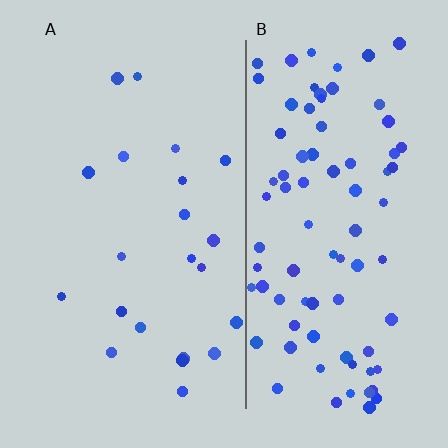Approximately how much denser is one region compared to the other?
Approximately 4.0× — region B over region A.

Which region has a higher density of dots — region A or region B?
B (the right).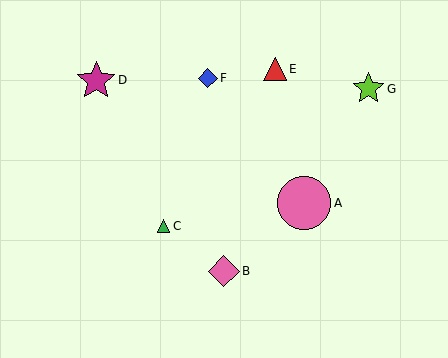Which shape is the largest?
The pink circle (labeled A) is the largest.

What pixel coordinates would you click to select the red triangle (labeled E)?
Click at (275, 69) to select the red triangle E.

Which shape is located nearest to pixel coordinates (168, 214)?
The green triangle (labeled C) at (163, 226) is nearest to that location.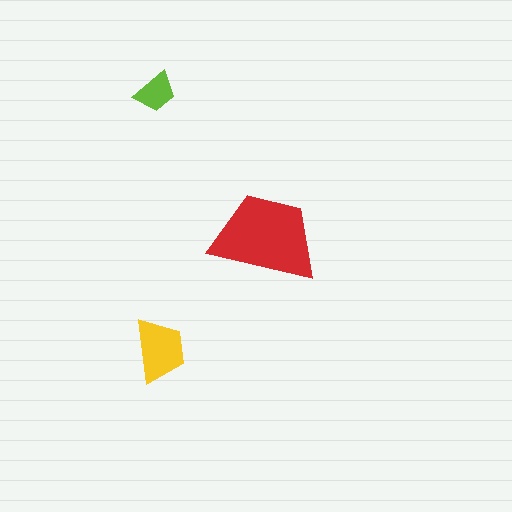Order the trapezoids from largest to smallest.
the red one, the yellow one, the lime one.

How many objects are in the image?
There are 3 objects in the image.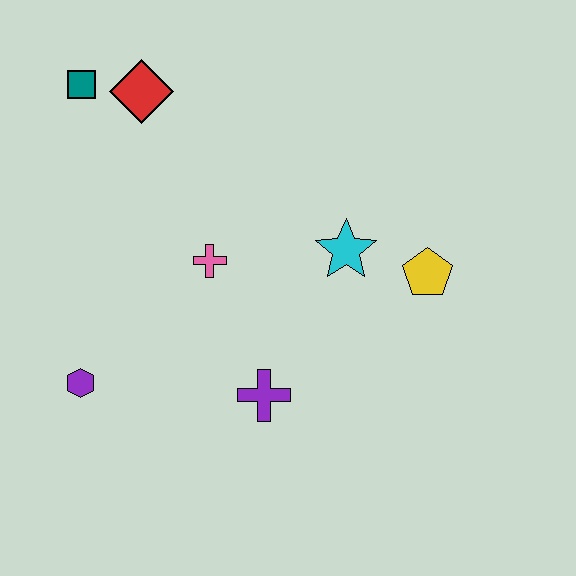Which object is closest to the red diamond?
The teal square is closest to the red diamond.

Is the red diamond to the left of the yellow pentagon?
Yes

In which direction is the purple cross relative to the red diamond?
The purple cross is below the red diamond.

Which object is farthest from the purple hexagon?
The yellow pentagon is farthest from the purple hexagon.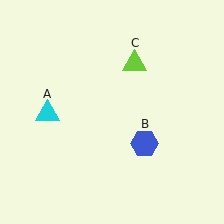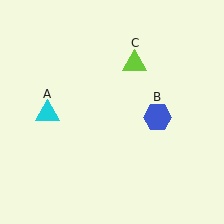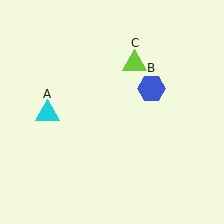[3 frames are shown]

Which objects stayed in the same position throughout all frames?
Cyan triangle (object A) and lime triangle (object C) remained stationary.